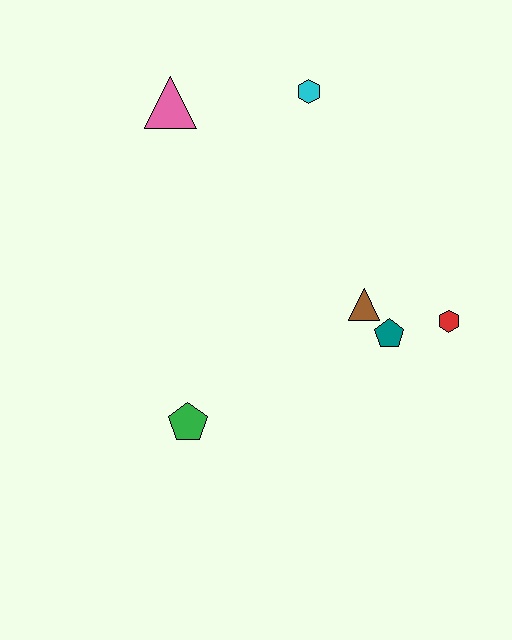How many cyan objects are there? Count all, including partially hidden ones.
There is 1 cyan object.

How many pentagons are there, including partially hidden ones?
There are 2 pentagons.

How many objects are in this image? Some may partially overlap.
There are 6 objects.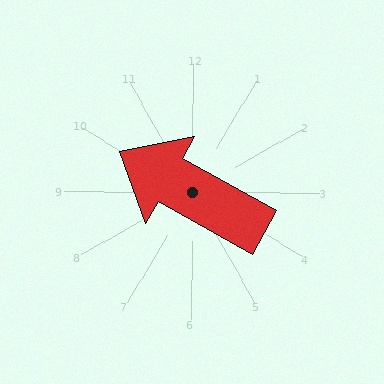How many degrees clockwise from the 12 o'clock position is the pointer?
Approximately 299 degrees.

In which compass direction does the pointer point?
Northwest.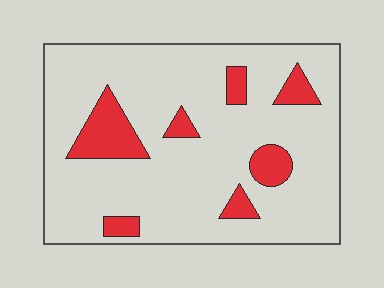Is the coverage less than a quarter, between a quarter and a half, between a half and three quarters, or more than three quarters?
Less than a quarter.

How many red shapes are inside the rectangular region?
7.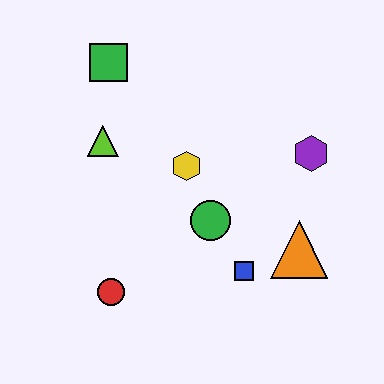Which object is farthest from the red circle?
The purple hexagon is farthest from the red circle.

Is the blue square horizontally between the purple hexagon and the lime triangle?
Yes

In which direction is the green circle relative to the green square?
The green circle is below the green square.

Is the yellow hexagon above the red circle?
Yes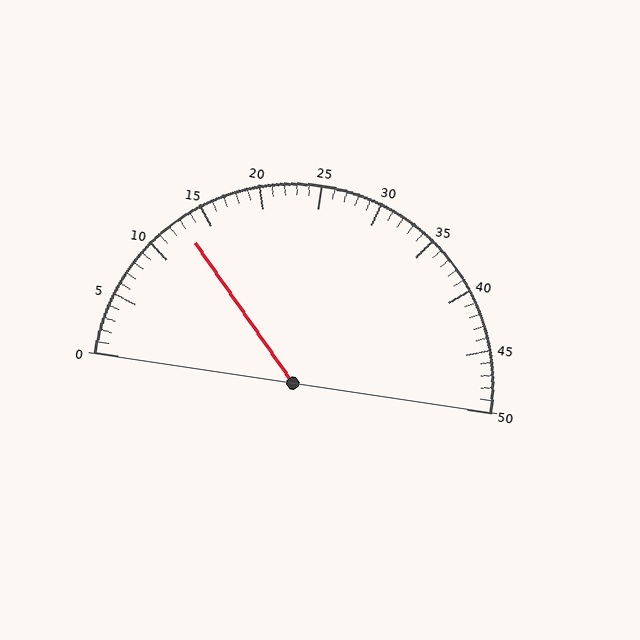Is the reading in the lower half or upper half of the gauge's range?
The reading is in the lower half of the range (0 to 50).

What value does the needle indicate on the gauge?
The needle indicates approximately 13.